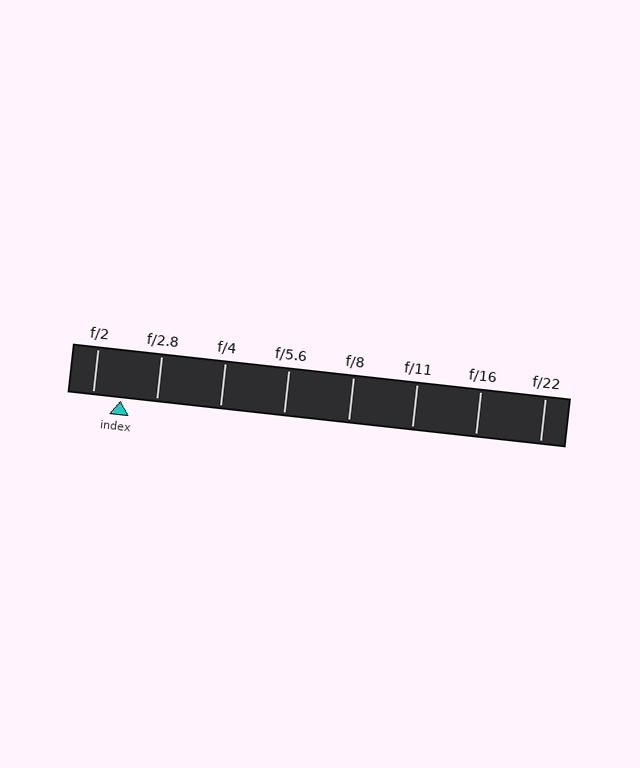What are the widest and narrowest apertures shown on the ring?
The widest aperture shown is f/2 and the narrowest is f/22.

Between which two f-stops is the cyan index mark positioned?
The index mark is between f/2 and f/2.8.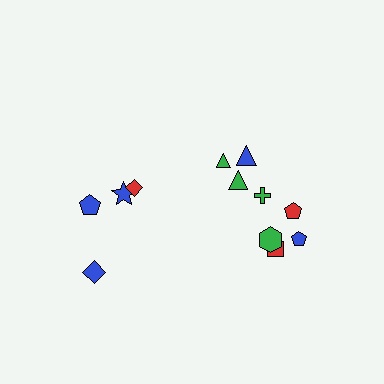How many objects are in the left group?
There are 4 objects.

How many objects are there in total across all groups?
There are 12 objects.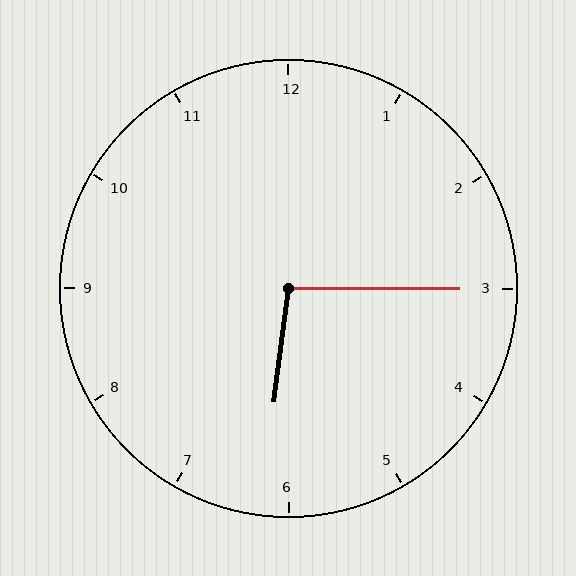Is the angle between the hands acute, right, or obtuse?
It is obtuse.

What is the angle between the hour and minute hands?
Approximately 98 degrees.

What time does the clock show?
6:15.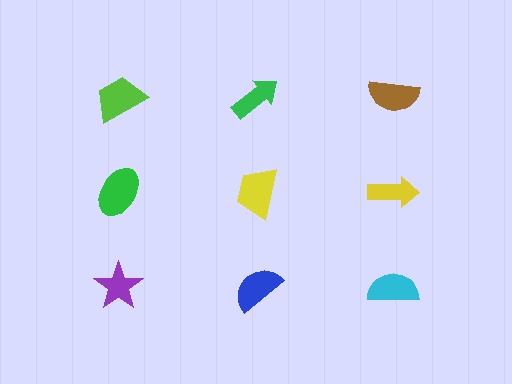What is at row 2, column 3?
A yellow arrow.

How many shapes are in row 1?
3 shapes.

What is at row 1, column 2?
A green arrow.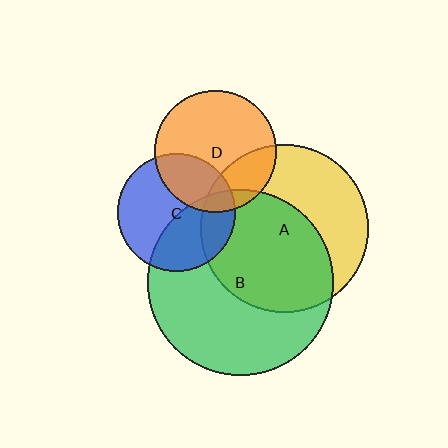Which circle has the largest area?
Circle B (green).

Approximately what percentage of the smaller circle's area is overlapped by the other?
Approximately 30%.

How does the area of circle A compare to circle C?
Approximately 2.0 times.